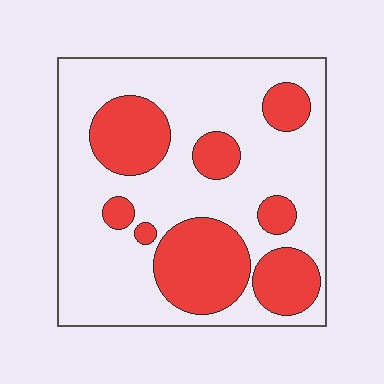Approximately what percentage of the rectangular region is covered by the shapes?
Approximately 30%.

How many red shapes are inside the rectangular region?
8.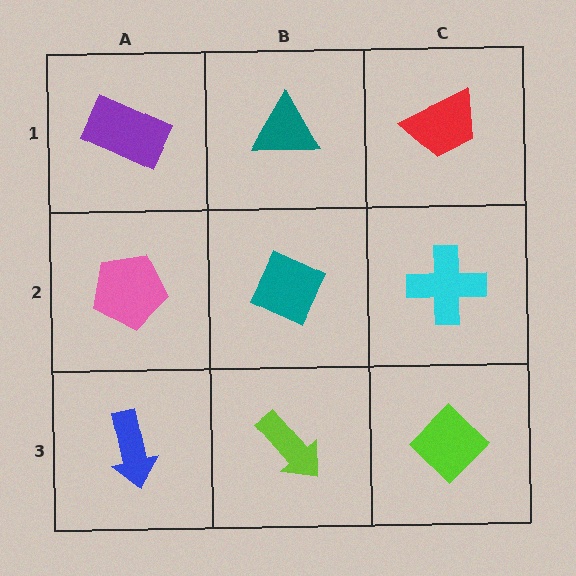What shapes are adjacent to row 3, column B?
A teal diamond (row 2, column B), a blue arrow (row 3, column A), a lime diamond (row 3, column C).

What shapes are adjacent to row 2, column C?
A red trapezoid (row 1, column C), a lime diamond (row 3, column C), a teal diamond (row 2, column B).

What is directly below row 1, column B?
A teal diamond.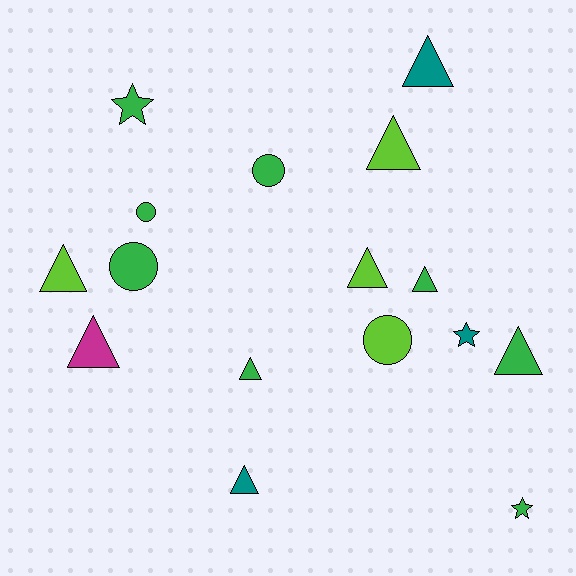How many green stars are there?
There are 2 green stars.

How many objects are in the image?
There are 16 objects.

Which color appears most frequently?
Green, with 8 objects.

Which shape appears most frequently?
Triangle, with 9 objects.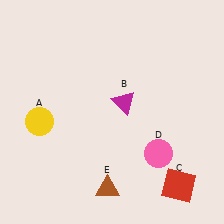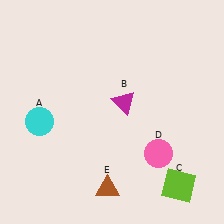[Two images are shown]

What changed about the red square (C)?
In Image 1, C is red. In Image 2, it changed to lime.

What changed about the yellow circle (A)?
In Image 1, A is yellow. In Image 2, it changed to cyan.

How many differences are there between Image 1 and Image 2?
There are 2 differences between the two images.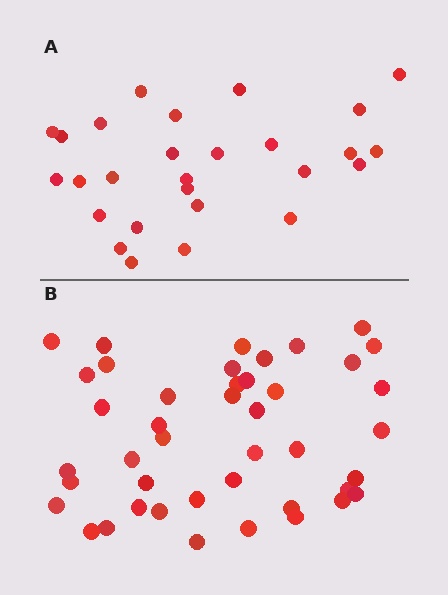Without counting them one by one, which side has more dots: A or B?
Region B (the bottom region) has more dots.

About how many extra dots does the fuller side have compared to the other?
Region B has approximately 15 more dots than region A.